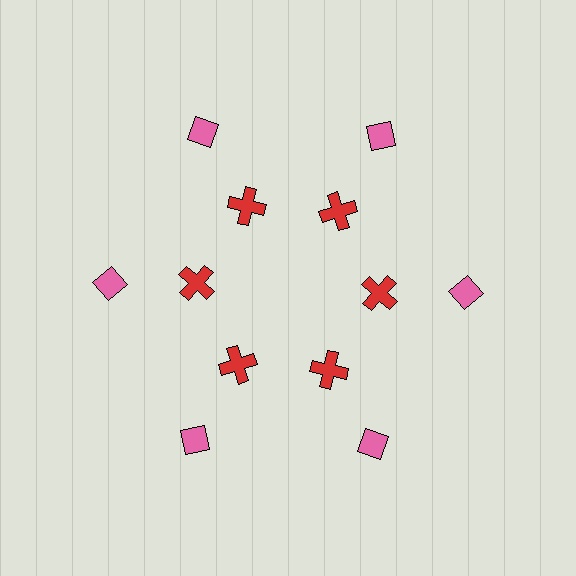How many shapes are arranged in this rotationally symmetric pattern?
There are 12 shapes, arranged in 6 groups of 2.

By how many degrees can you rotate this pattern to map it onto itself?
The pattern maps onto itself every 60 degrees of rotation.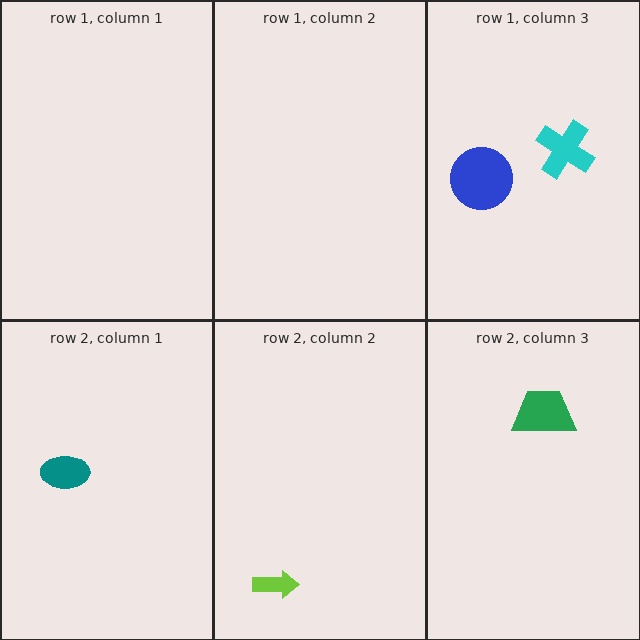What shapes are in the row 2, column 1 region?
The teal ellipse.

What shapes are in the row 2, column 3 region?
The green trapezoid.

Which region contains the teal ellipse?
The row 2, column 1 region.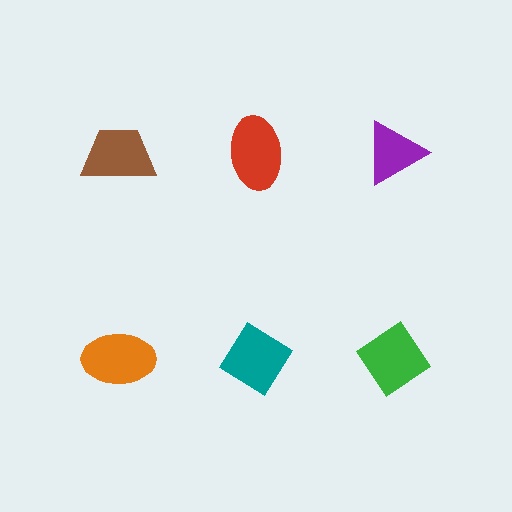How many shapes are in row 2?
3 shapes.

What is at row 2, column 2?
A teal diamond.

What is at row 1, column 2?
A red ellipse.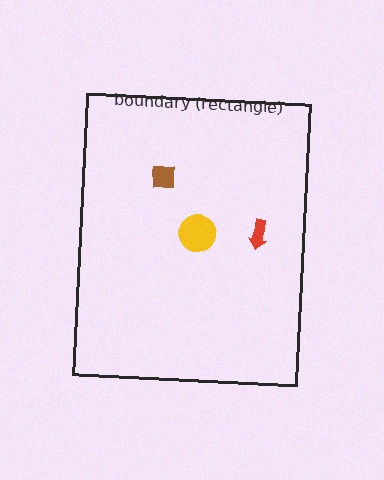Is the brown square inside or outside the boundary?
Inside.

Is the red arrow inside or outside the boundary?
Inside.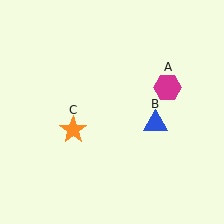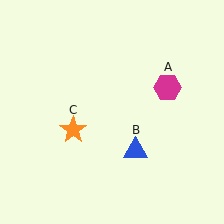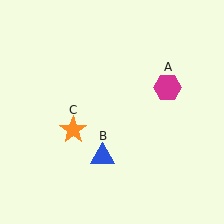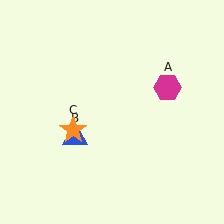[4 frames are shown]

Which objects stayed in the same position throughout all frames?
Magenta hexagon (object A) and orange star (object C) remained stationary.